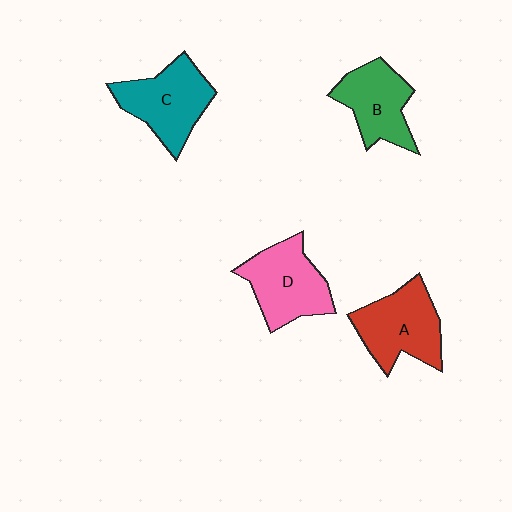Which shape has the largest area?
Shape A (red).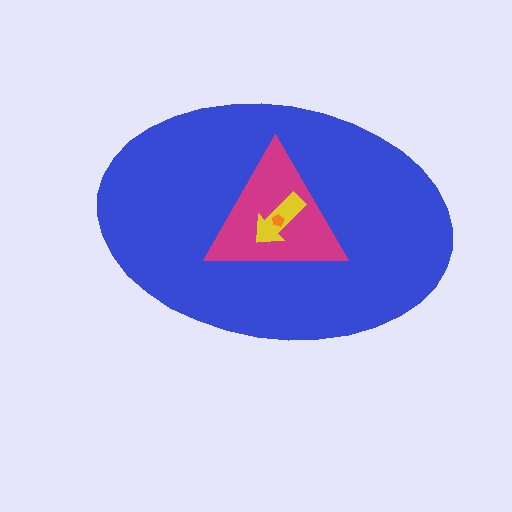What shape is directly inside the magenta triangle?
The yellow arrow.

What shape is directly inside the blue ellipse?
The magenta triangle.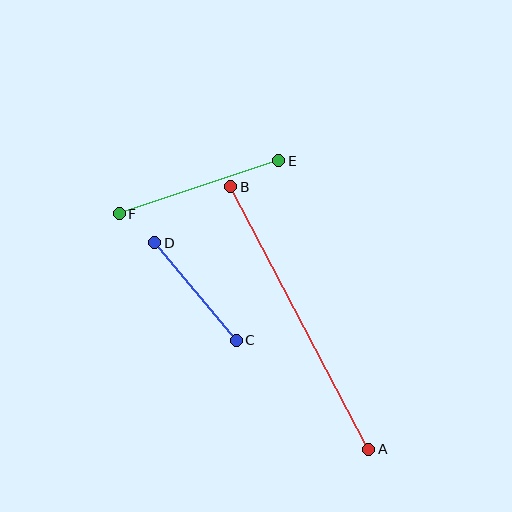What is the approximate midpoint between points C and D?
The midpoint is at approximately (196, 292) pixels.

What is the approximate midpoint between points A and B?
The midpoint is at approximately (300, 318) pixels.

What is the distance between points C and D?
The distance is approximately 127 pixels.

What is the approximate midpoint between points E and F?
The midpoint is at approximately (199, 187) pixels.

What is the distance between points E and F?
The distance is approximately 168 pixels.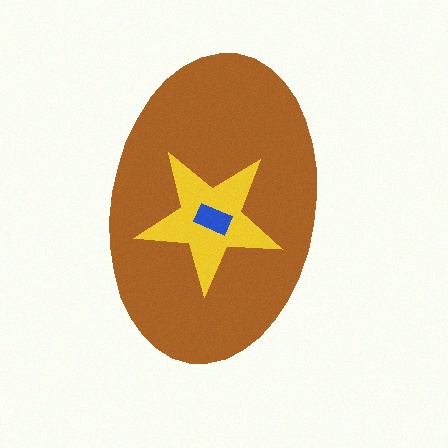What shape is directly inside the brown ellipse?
The yellow star.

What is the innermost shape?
The blue rectangle.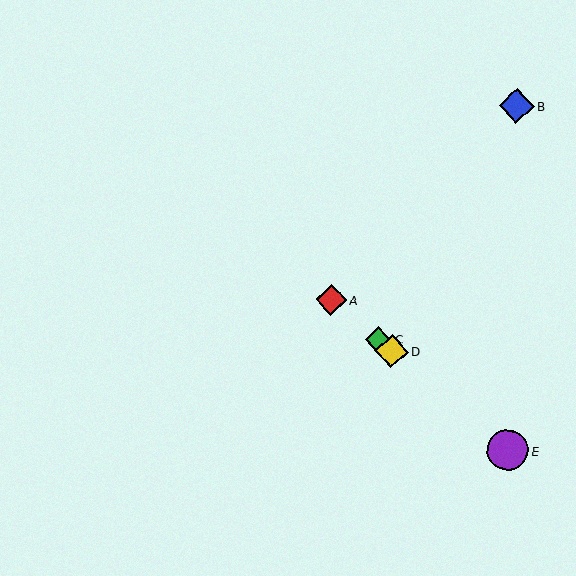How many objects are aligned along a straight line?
4 objects (A, C, D, E) are aligned along a straight line.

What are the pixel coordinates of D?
Object D is at (392, 351).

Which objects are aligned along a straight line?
Objects A, C, D, E are aligned along a straight line.